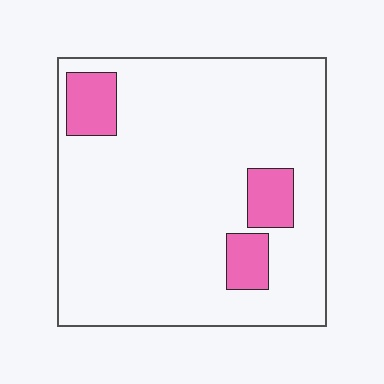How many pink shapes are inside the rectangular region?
3.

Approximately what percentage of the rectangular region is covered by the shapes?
Approximately 10%.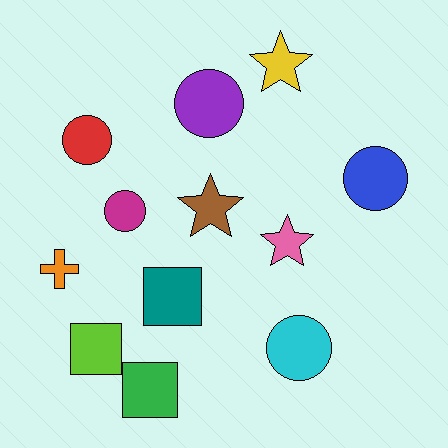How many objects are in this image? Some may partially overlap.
There are 12 objects.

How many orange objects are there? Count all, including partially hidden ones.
There is 1 orange object.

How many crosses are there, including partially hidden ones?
There is 1 cross.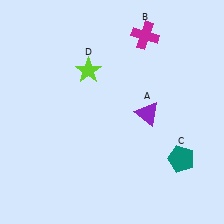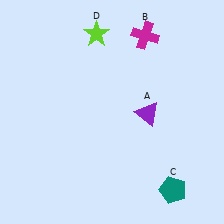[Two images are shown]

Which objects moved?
The objects that moved are: the teal pentagon (C), the lime star (D).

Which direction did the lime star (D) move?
The lime star (D) moved up.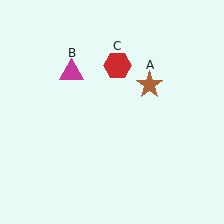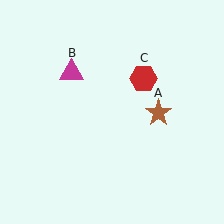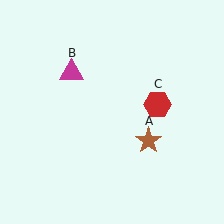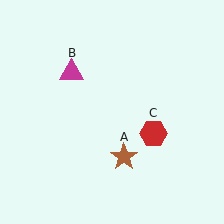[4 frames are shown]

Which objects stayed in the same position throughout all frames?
Magenta triangle (object B) remained stationary.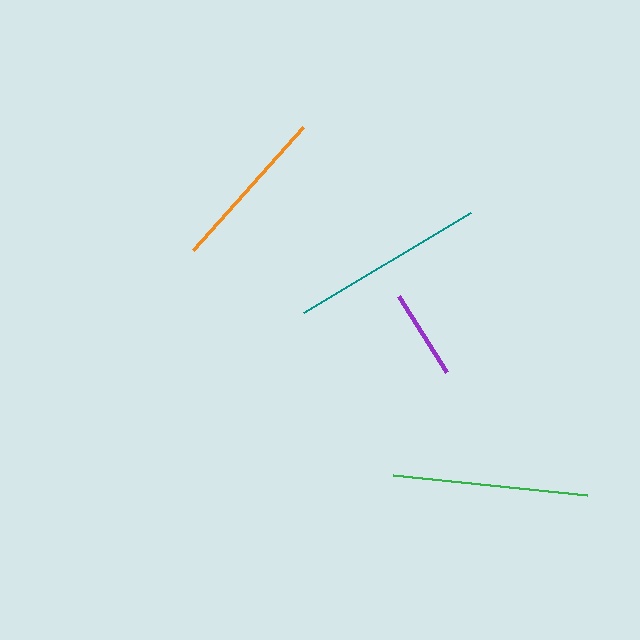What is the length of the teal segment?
The teal segment is approximately 194 pixels long.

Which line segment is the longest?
The green line is the longest at approximately 196 pixels.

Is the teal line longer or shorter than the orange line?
The teal line is longer than the orange line.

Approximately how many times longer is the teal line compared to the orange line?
The teal line is approximately 1.2 times the length of the orange line.